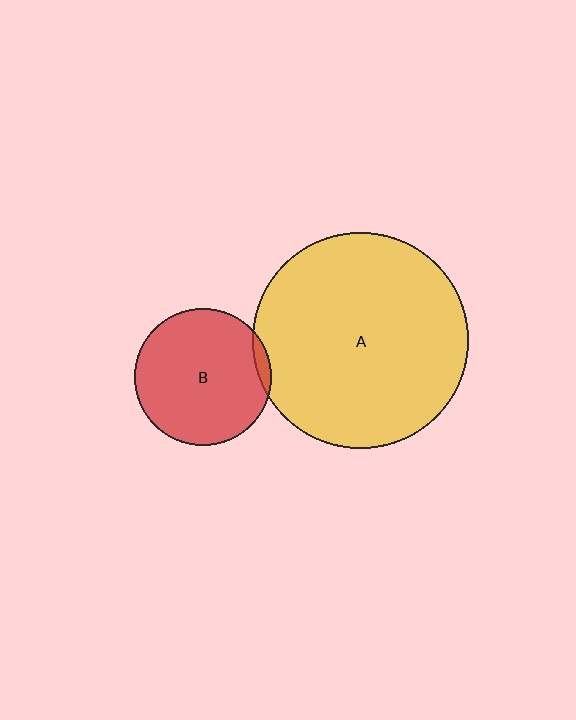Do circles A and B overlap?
Yes.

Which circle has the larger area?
Circle A (yellow).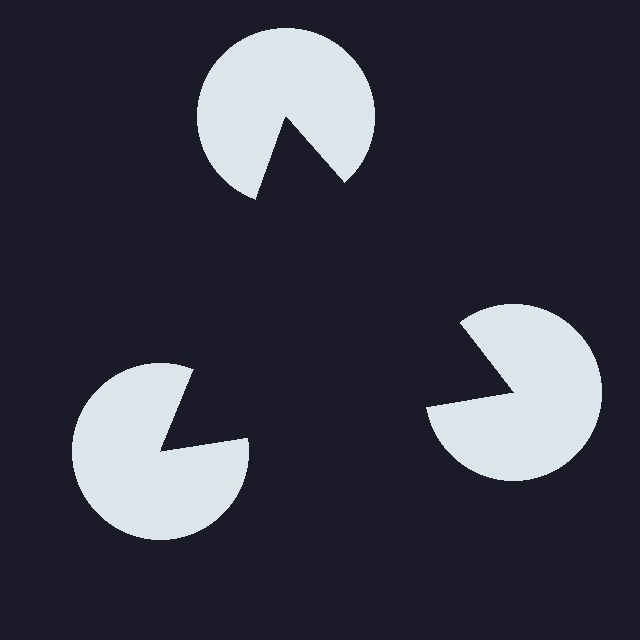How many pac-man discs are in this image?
There are 3 — one at each vertex of the illusory triangle.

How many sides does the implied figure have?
3 sides.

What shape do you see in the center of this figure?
An illusory triangle — its edges are inferred from the aligned wedge cuts in the pac-man discs, not physically drawn.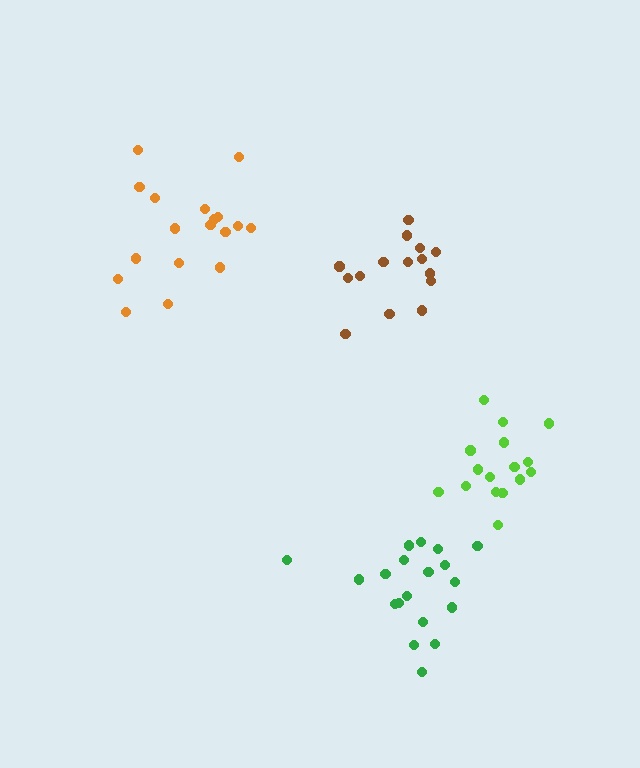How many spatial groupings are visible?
There are 4 spatial groupings.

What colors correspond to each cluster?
The clusters are colored: brown, orange, green, lime.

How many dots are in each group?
Group 1: 15 dots, Group 2: 18 dots, Group 3: 19 dots, Group 4: 16 dots (68 total).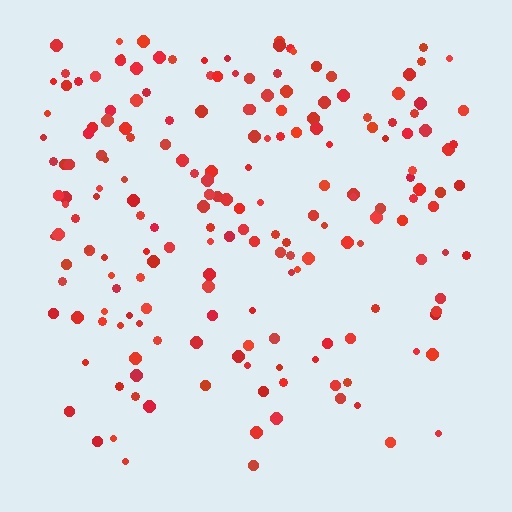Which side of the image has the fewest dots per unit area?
The bottom.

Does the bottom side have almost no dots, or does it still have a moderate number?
Still a moderate number, just noticeably fewer than the top.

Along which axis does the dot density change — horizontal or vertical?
Vertical.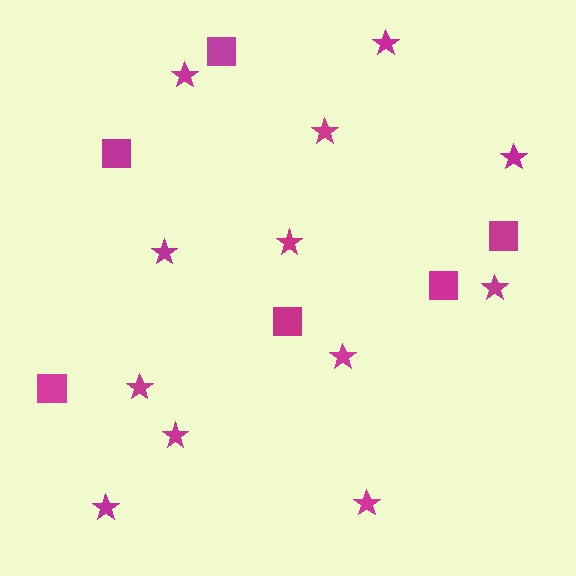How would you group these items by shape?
There are 2 groups: one group of squares (6) and one group of stars (12).